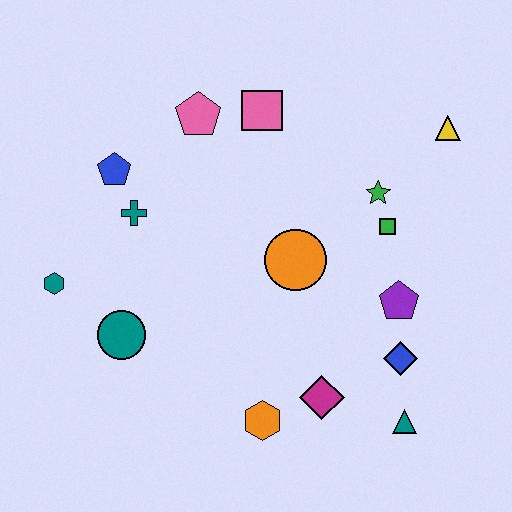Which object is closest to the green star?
The green square is closest to the green star.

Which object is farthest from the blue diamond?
The teal hexagon is farthest from the blue diamond.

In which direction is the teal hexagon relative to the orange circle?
The teal hexagon is to the left of the orange circle.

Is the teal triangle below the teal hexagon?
Yes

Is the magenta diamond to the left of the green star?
Yes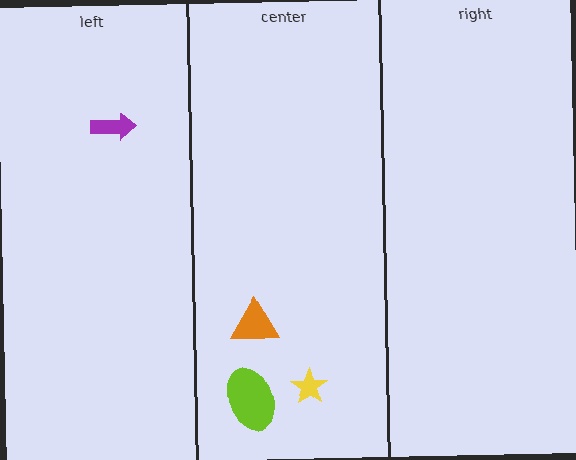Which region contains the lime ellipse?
The center region.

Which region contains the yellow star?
The center region.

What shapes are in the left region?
The purple arrow.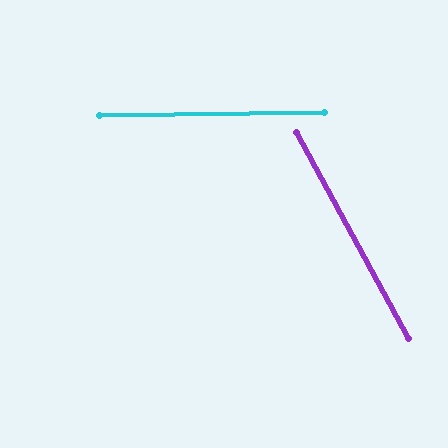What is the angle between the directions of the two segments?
Approximately 62 degrees.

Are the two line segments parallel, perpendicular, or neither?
Neither parallel nor perpendicular — they differ by about 62°.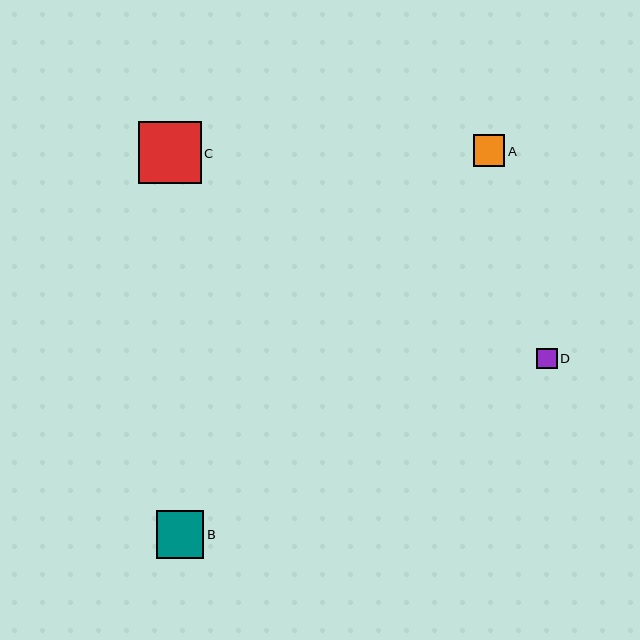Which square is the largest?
Square C is the largest with a size of approximately 62 pixels.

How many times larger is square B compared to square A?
Square B is approximately 1.5 times the size of square A.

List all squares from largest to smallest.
From largest to smallest: C, B, A, D.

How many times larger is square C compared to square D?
Square C is approximately 3.1 times the size of square D.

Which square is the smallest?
Square D is the smallest with a size of approximately 20 pixels.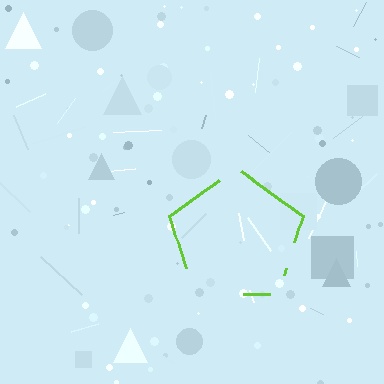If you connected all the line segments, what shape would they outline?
They would outline a pentagon.